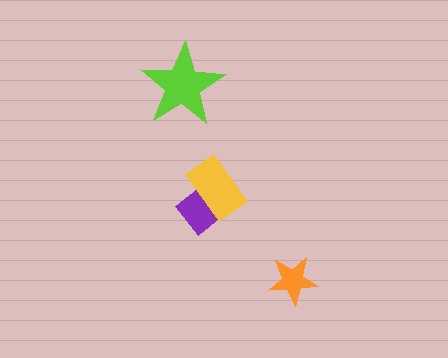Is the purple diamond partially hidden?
Yes, it is partially covered by another shape.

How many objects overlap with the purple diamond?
1 object overlaps with the purple diamond.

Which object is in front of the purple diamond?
The yellow rectangle is in front of the purple diamond.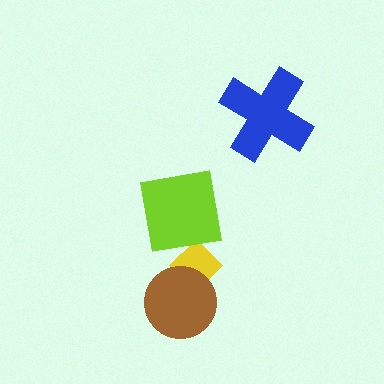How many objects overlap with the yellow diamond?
1 object overlaps with the yellow diamond.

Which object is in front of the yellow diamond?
The brown circle is in front of the yellow diamond.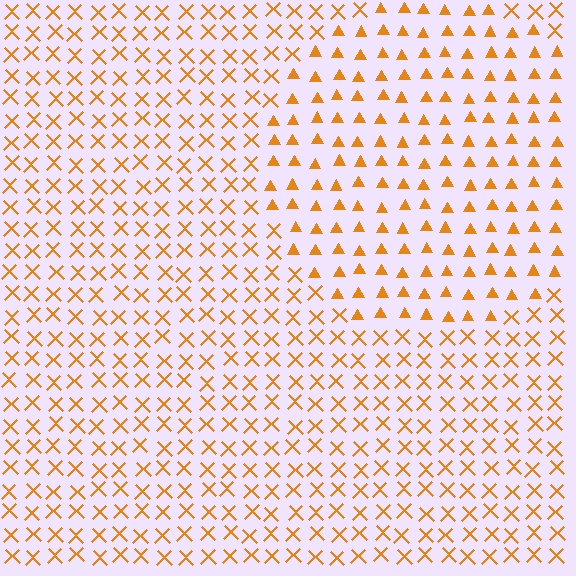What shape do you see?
I see a circle.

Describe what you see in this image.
The image is filled with small orange elements arranged in a uniform grid. A circle-shaped region contains triangles, while the surrounding area contains X marks. The boundary is defined purely by the change in element shape.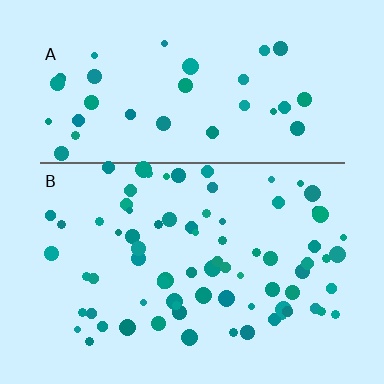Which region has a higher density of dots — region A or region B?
B (the bottom).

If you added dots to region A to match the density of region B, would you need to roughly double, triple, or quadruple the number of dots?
Approximately double.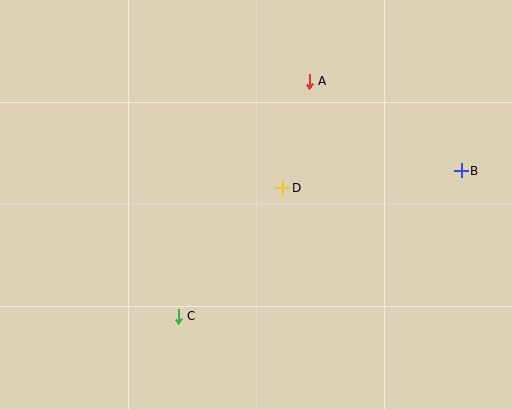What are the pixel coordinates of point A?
Point A is at (309, 81).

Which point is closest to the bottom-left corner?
Point C is closest to the bottom-left corner.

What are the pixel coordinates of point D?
Point D is at (283, 188).